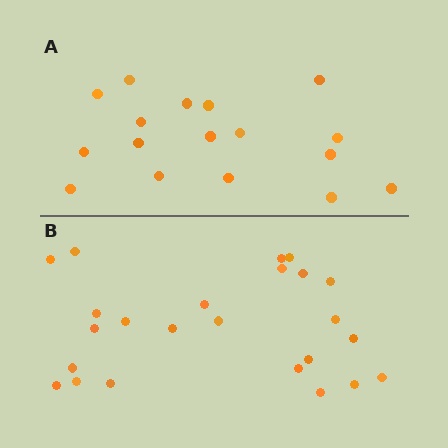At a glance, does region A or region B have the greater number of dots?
Region B (the bottom region) has more dots.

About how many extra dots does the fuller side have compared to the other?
Region B has roughly 8 or so more dots than region A.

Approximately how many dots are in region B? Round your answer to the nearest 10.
About 20 dots. (The exact count is 24, which rounds to 20.)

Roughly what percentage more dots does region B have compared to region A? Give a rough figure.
About 40% more.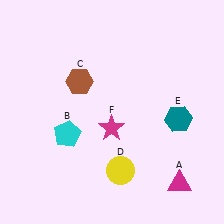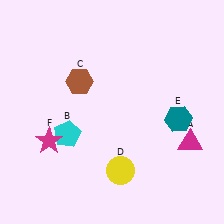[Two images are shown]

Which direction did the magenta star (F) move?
The magenta star (F) moved left.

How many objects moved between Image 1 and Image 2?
2 objects moved between the two images.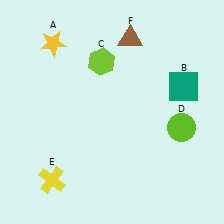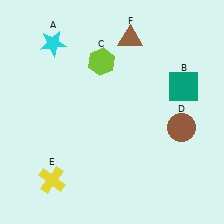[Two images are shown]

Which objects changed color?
A changed from yellow to cyan. D changed from lime to brown.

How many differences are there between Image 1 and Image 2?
There are 2 differences between the two images.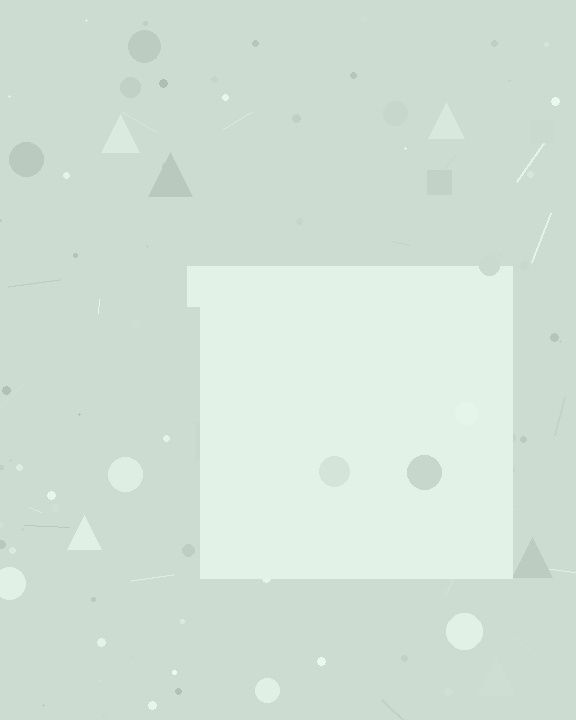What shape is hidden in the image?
A square is hidden in the image.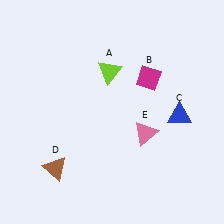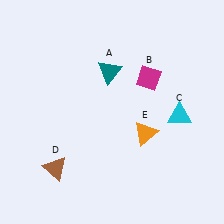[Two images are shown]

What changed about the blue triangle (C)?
In Image 1, C is blue. In Image 2, it changed to cyan.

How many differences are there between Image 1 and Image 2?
There are 3 differences between the two images.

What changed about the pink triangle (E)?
In Image 1, E is pink. In Image 2, it changed to orange.